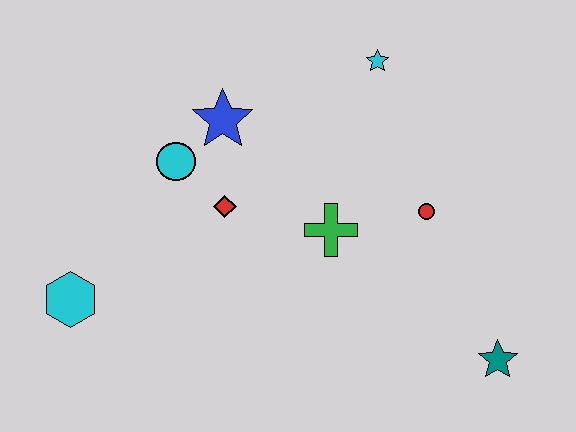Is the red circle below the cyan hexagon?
No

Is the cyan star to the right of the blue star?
Yes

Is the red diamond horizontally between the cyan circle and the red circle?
Yes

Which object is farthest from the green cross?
The cyan hexagon is farthest from the green cross.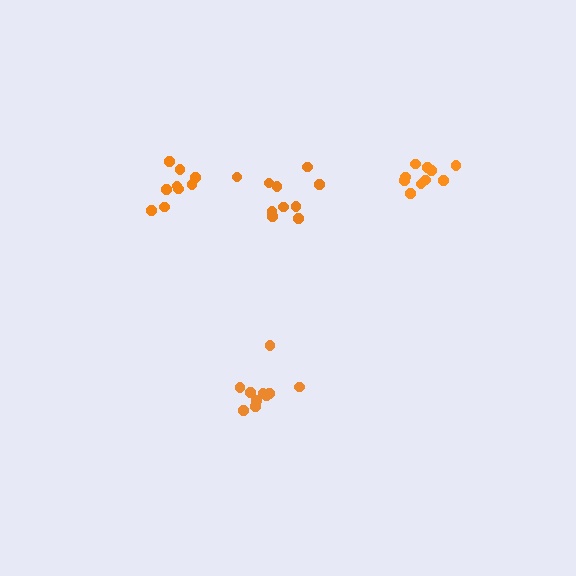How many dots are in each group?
Group 1: 10 dots, Group 2: 10 dots, Group 3: 9 dots, Group 4: 10 dots (39 total).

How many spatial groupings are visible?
There are 4 spatial groupings.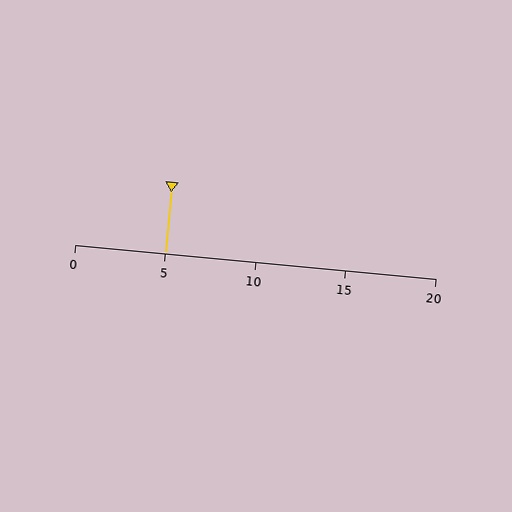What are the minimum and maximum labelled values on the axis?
The axis runs from 0 to 20.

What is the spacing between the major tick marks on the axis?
The major ticks are spaced 5 apart.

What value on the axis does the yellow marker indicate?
The marker indicates approximately 5.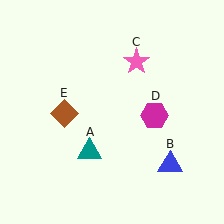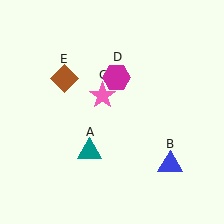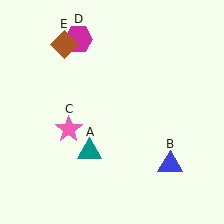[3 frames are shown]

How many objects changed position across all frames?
3 objects changed position: pink star (object C), magenta hexagon (object D), brown diamond (object E).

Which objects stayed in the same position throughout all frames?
Teal triangle (object A) and blue triangle (object B) remained stationary.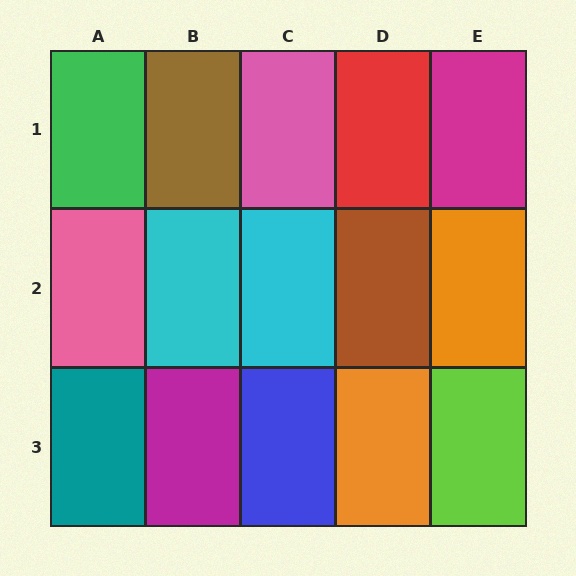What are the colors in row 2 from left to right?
Pink, cyan, cyan, brown, orange.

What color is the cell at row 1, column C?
Pink.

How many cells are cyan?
2 cells are cyan.